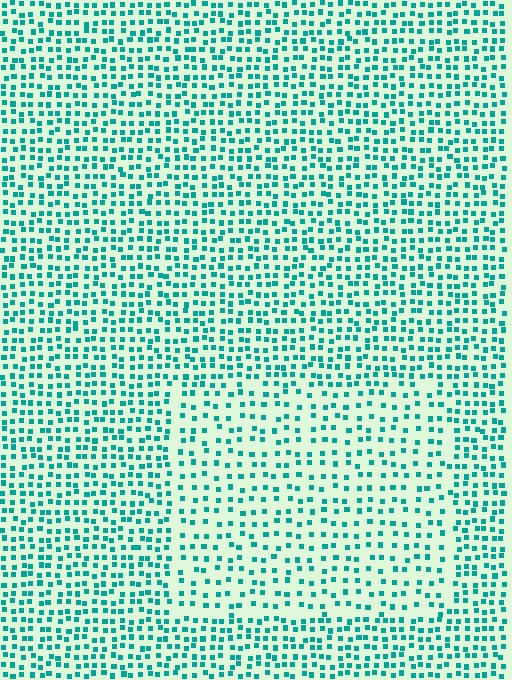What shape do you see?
I see a rectangle.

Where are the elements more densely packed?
The elements are more densely packed outside the rectangle boundary.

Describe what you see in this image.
The image contains small teal elements arranged at two different densities. A rectangle-shaped region is visible where the elements are less densely packed than the surrounding area.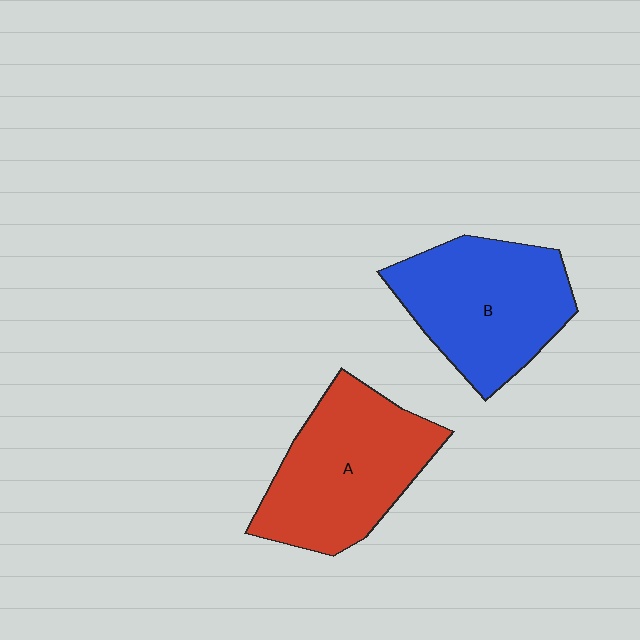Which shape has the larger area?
Shape A (red).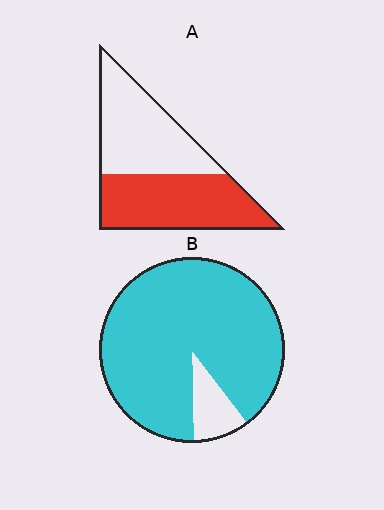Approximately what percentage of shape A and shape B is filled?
A is approximately 50% and B is approximately 90%.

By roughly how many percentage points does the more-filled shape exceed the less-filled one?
By roughly 40 percentage points (B over A).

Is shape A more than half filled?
Roughly half.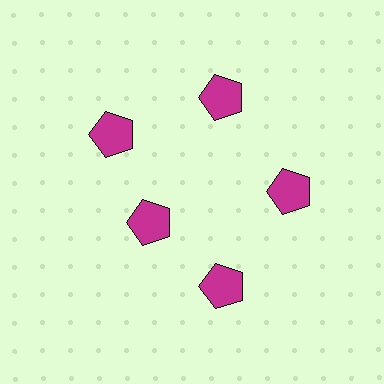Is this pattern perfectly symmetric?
No. The 5 magenta pentagons are arranged in a ring, but one element near the 8 o'clock position is pulled inward toward the center, breaking the 5-fold rotational symmetry.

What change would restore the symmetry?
The symmetry would be restored by moving it outward, back onto the ring so that all 5 pentagons sit at equal angles and equal distance from the center.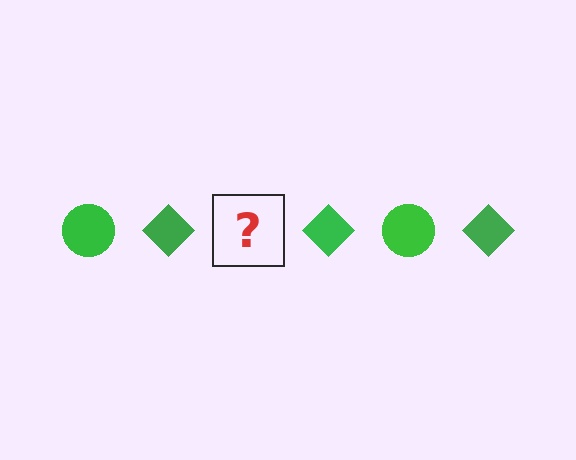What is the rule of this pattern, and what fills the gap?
The rule is that the pattern cycles through circle, diamond shapes in green. The gap should be filled with a green circle.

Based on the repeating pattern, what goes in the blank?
The blank should be a green circle.